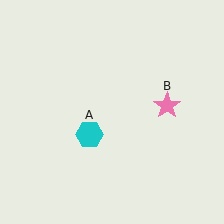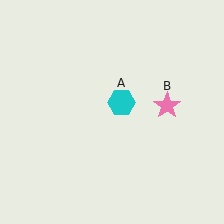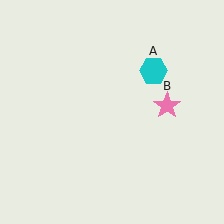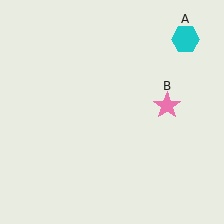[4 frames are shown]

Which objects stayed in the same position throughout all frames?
Pink star (object B) remained stationary.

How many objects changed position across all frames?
1 object changed position: cyan hexagon (object A).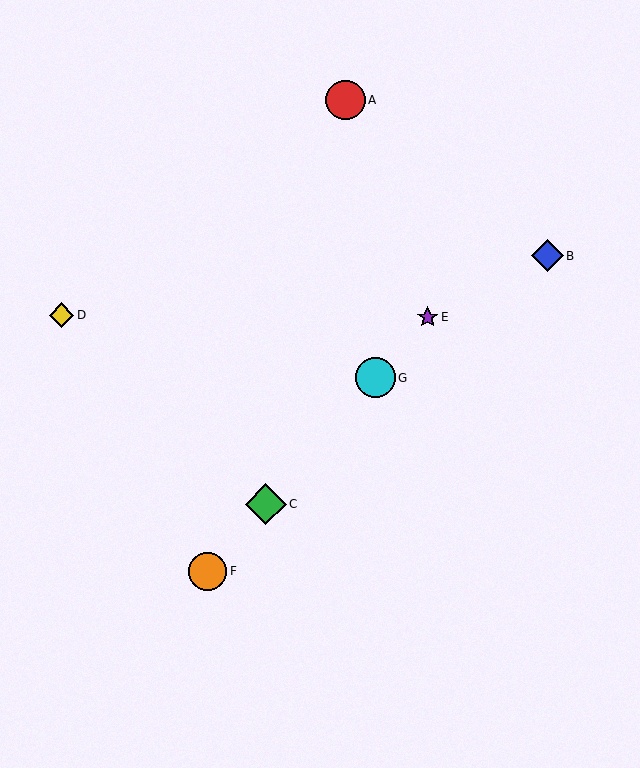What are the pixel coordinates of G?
Object G is at (375, 378).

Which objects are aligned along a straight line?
Objects C, E, F, G are aligned along a straight line.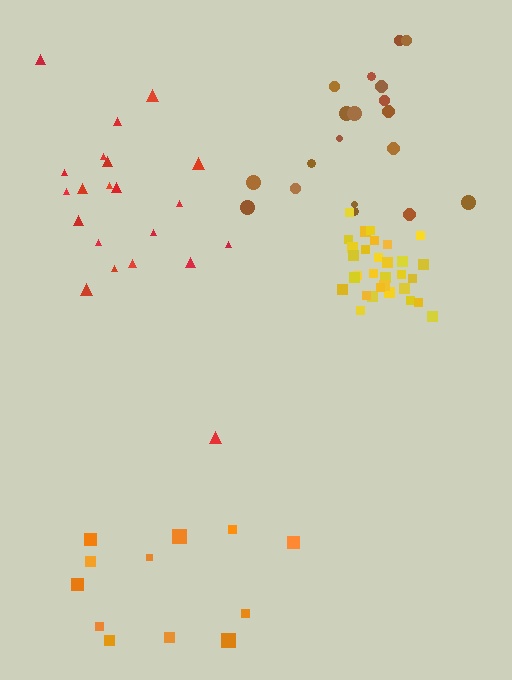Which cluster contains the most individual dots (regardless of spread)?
Yellow (32).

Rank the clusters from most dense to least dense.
yellow, red, brown, orange.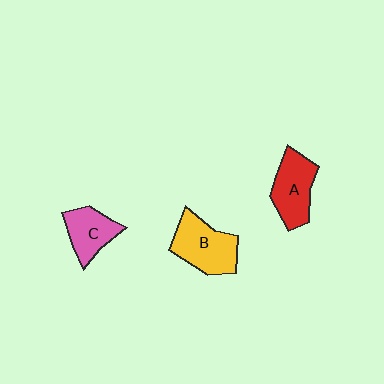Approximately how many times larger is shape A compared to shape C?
Approximately 1.2 times.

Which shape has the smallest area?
Shape C (pink).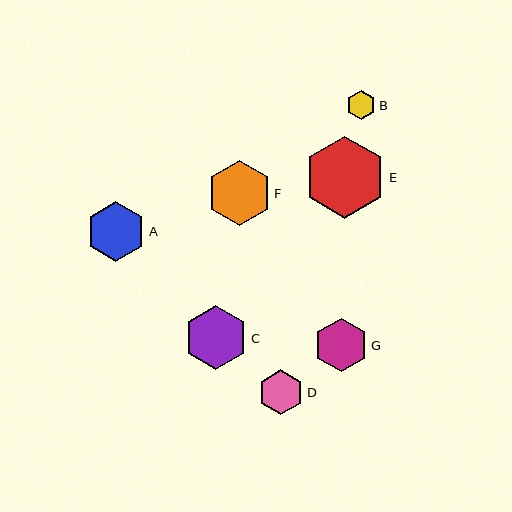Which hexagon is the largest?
Hexagon E is the largest with a size of approximately 82 pixels.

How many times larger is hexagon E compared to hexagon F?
Hexagon E is approximately 1.3 times the size of hexagon F.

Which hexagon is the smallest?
Hexagon B is the smallest with a size of approximately 29 pixels.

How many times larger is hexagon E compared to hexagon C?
Hexagon E is approximately 1.3 times the size of hexagon C.